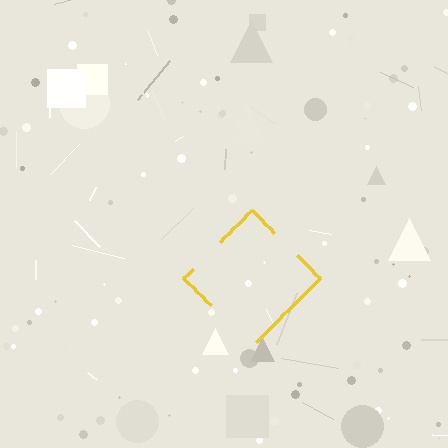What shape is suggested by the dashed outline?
The dashed outline suggests a diamond.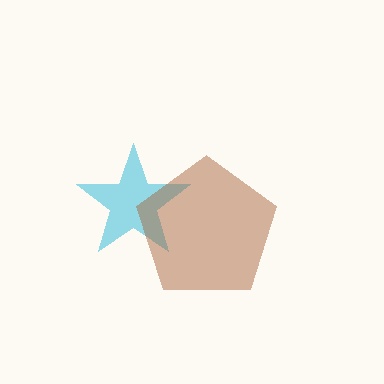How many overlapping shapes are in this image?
There are 2 overlapping shapes in the image.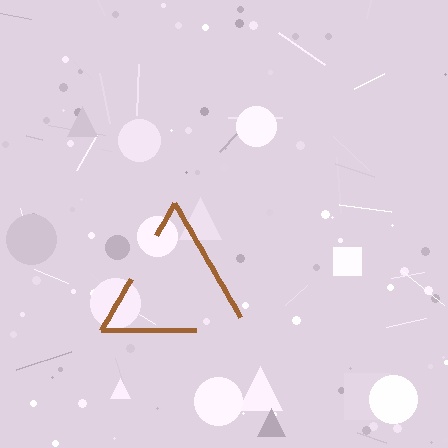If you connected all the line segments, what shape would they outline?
They would outline a triangle.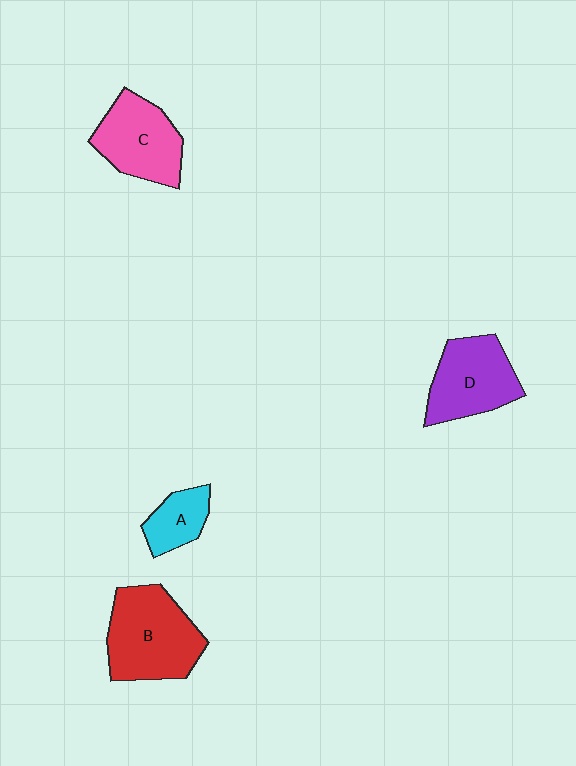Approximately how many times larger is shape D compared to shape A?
Approximately 1.9 times.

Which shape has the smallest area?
Shape A (cyan).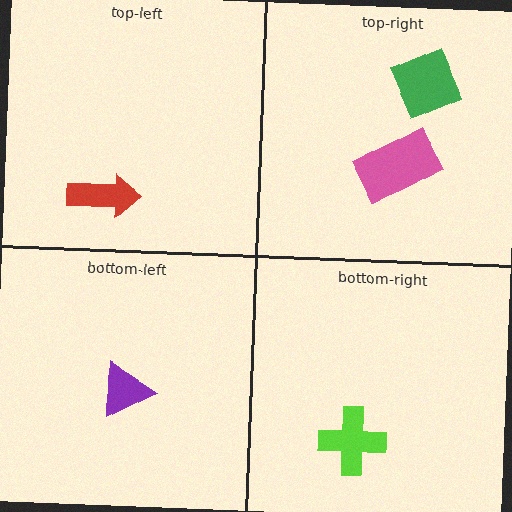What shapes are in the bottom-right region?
The lime cross.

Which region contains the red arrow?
The top-left region.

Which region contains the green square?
The top-right region.